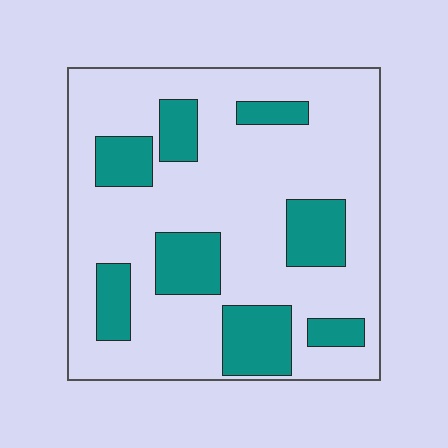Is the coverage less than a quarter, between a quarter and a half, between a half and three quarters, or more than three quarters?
Between a quarter and a half.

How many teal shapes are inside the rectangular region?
8.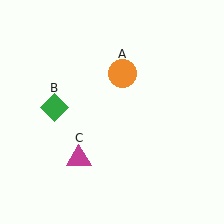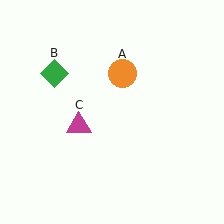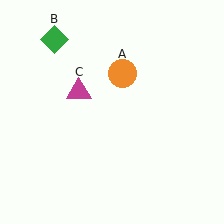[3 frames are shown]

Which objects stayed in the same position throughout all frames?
Orange circle (object A) remained stationary.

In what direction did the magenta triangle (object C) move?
The magenta triangle (object C) moved up.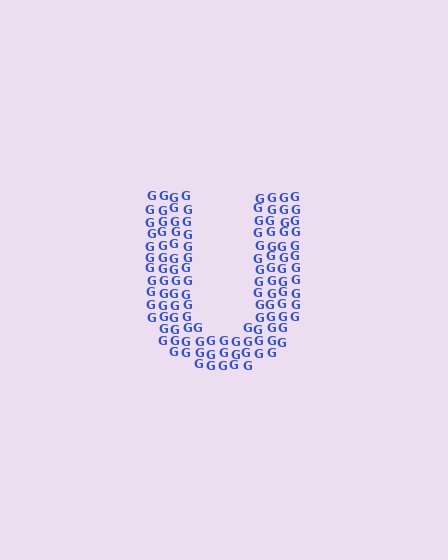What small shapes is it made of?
It is made of small letter G's.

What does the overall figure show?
The overall figure shows the letter U.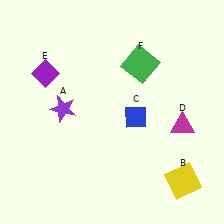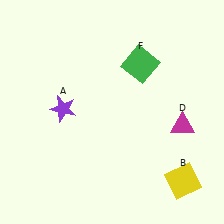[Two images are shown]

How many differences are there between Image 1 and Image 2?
There are 2 differences between the two images.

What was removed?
The purple diamond (E), the blue diamond (C) were removed in Image 2.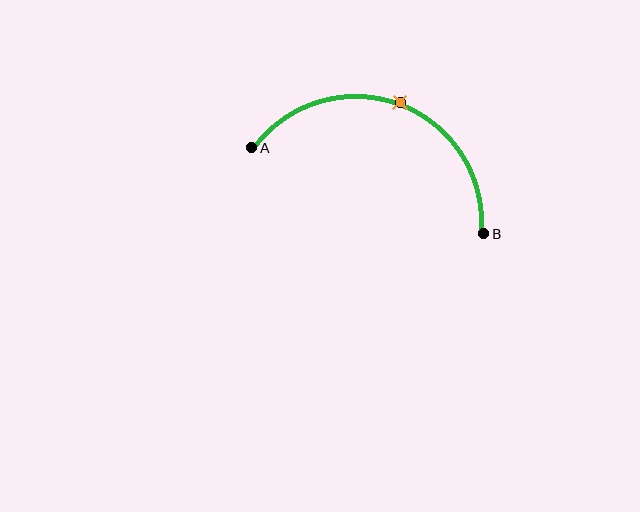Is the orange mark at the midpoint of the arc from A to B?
Yes. The orange mark lies on the arc at equal arc-length from both A and B — it is the arc midpoint.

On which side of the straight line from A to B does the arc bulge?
The arc bulges above the straight line connecting A and B.